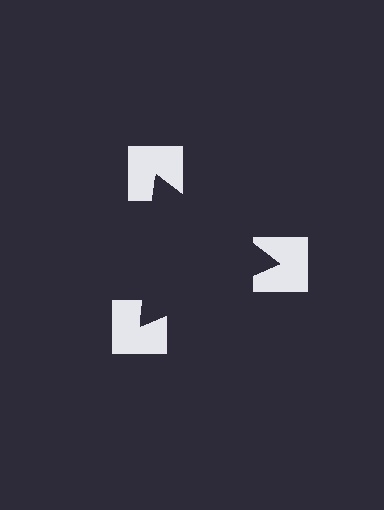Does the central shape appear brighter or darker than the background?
It typically appears slightly darker than the background, even though no actual brightness change is drawn.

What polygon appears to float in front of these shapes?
An illusory triangle — its edges are inferred from the aligned wedge cuts in the notched squares, not physically drawn.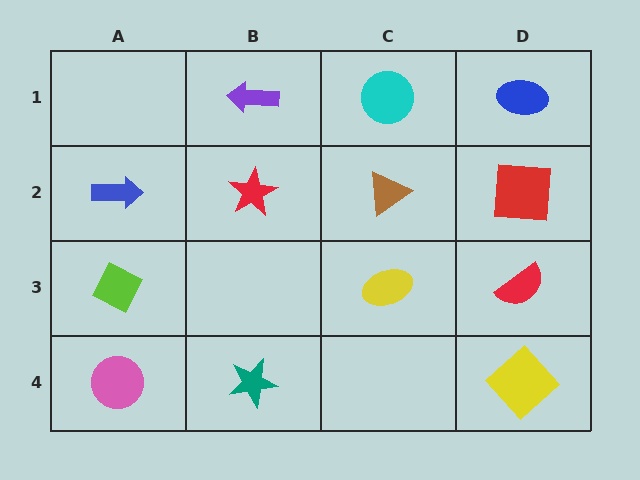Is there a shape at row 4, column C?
No, that cell is empty.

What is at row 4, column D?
A yellow diamond.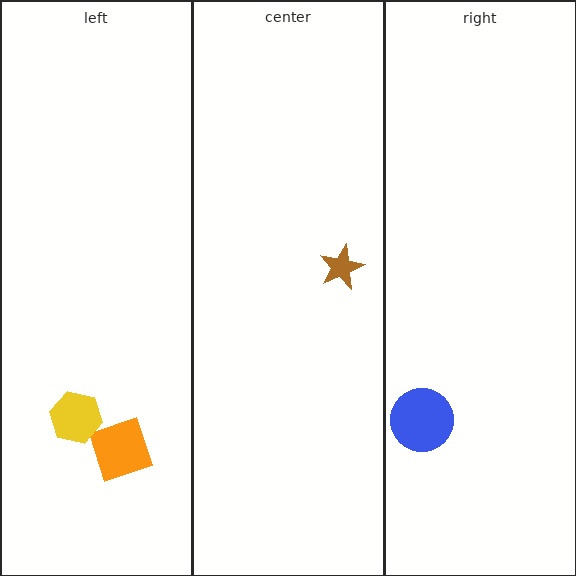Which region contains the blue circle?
The right region.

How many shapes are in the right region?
1.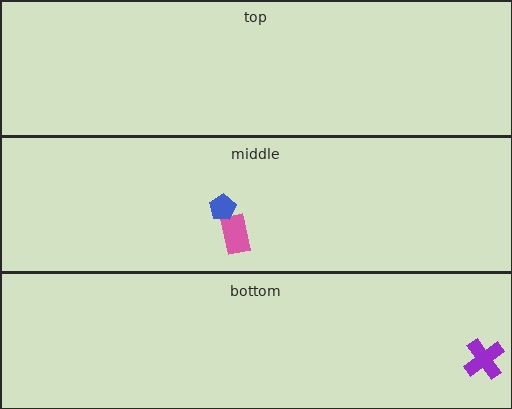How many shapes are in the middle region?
2.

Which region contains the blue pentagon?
The middle region.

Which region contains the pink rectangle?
The middle region.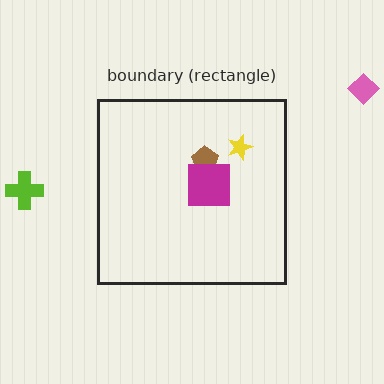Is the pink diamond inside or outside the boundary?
Outside.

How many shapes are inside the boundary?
4 inside, 2 outside.